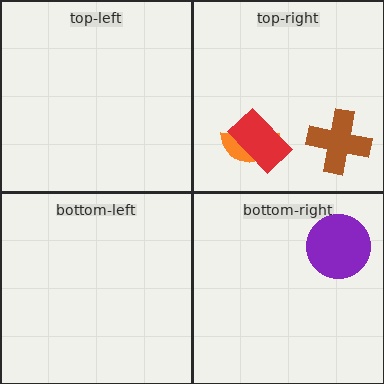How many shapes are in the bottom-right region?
1.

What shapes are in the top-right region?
The orange semicircle, the red rectangle, the brown cross.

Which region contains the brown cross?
The top-right region.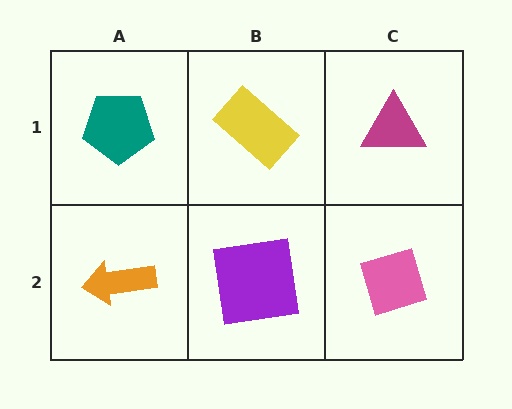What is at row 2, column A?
An orange arrow.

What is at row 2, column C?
A pink diamond.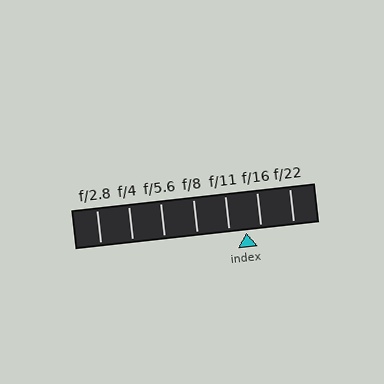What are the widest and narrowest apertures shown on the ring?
The widest aperture shown is f/2.8 and the narrowest is f/22.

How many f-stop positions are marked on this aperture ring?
There are 7 f-stop positions marked.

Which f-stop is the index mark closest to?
The index mark is closest to f/16.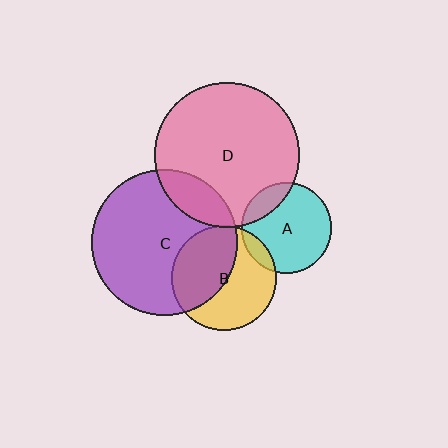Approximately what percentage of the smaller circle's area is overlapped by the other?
Approximately 15%.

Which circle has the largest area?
Circle C (purple).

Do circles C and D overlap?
Yes.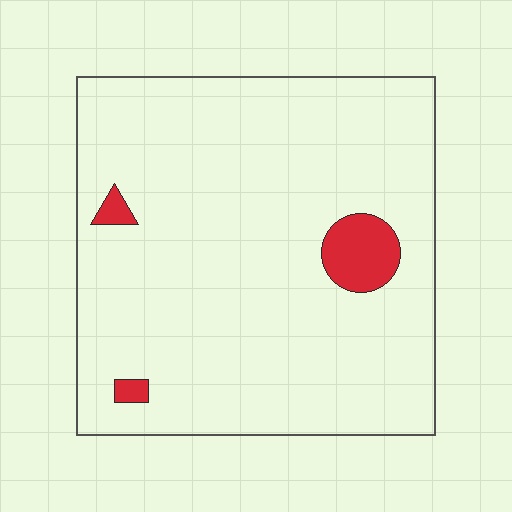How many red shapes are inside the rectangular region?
3.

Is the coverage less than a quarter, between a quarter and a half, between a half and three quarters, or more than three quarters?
Less than a quarter.